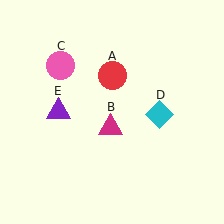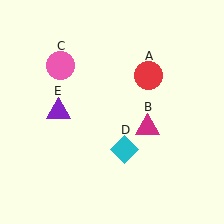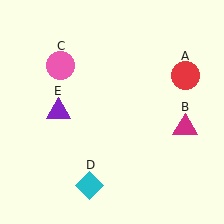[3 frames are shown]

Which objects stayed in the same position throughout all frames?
Pink circle (object C) and purple triangle (object E) remained stationary.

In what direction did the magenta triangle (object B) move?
The magenta triangle (object B) moved right.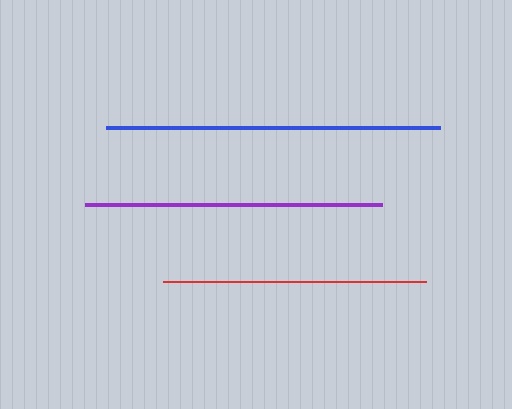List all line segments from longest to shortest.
From longest to shortest: blue, purple, red.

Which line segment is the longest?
The blue line is the longest at approximately 333 pixels.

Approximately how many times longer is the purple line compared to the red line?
The purple line is approximately 1.1 times the length of the red line.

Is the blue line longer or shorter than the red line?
The blue line is longer than the red line.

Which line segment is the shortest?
The red line is the shortest at approximately 264 pixels.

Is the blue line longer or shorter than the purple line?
The blue line is longer than the purple line.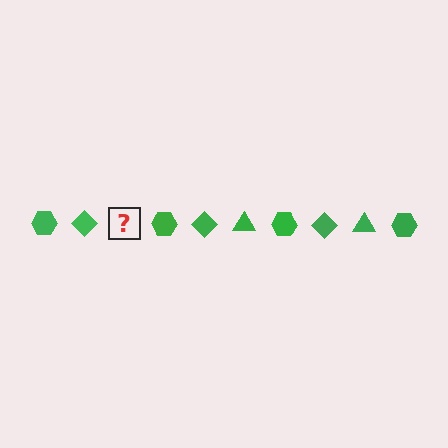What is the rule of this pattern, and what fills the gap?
The rule is that the pattern cycles through hexagon, diamond, triangle shapes in green. The gap should be filled with a green triangle.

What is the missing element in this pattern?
The missing element is a green triangle.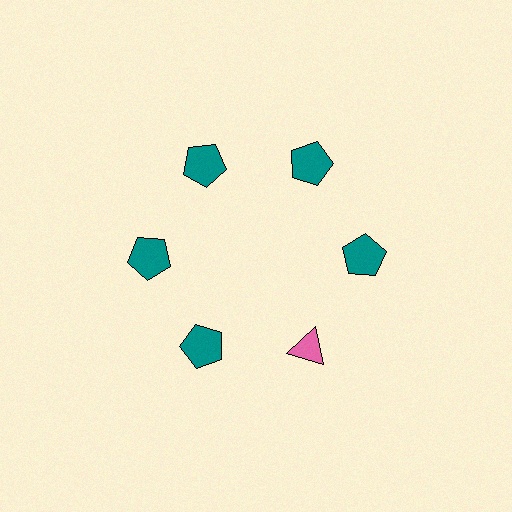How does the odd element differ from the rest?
It differs in both color (pink instead of teal) and shape (triangle instead of pentagon).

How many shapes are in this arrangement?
There are 6 shapes arranged in a ring pattern.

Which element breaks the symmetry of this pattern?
The pink triangle at roughly the 5 o'clock position breaks the symmetry. All other shapes are teal pentagons.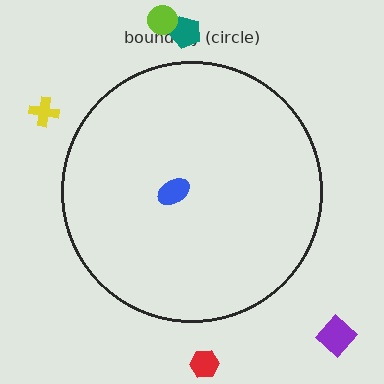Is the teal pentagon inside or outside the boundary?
Outside.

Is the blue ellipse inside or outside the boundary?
Inside.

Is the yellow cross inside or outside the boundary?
Outside.